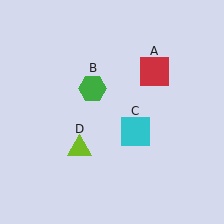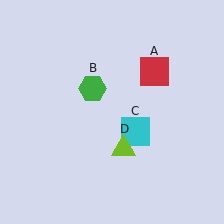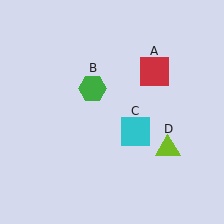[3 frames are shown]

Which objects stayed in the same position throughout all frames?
Red square (object A) and green hexagon (object B) and cyan square (object C) remained stationary.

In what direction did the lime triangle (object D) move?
The lime triangle (object D) moved right.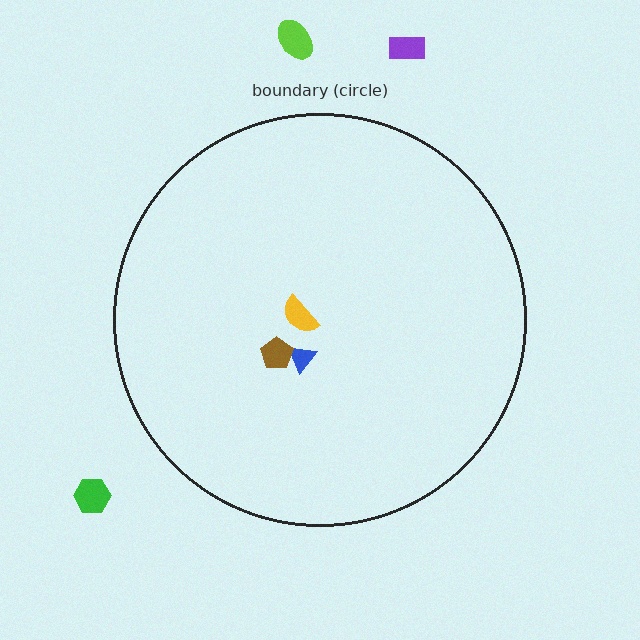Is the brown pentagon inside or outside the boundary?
Inside.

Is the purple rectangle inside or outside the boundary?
Outside.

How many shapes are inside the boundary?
3 inside, 3 outside.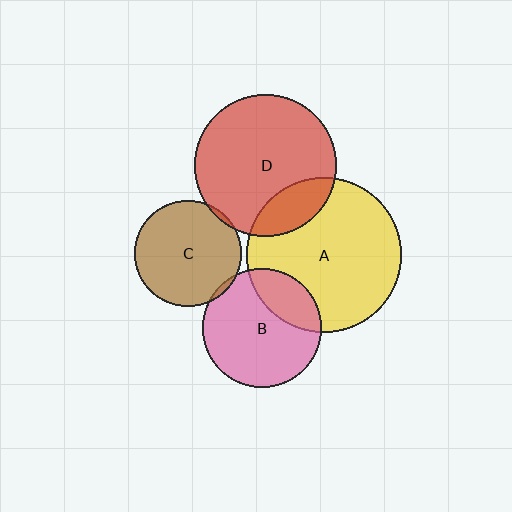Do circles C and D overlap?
Yes.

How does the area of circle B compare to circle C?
Approximately 1.3 times.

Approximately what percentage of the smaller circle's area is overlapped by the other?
Approximately 5%.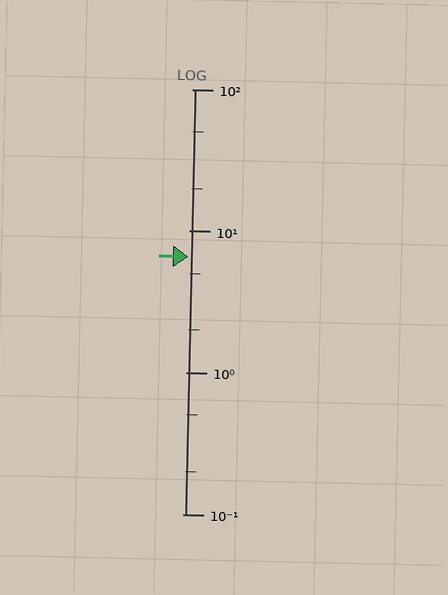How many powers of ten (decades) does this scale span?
The scale spans 3 decades, from 0.1 to 100.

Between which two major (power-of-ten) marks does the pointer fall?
The pointer is between 1 and 10.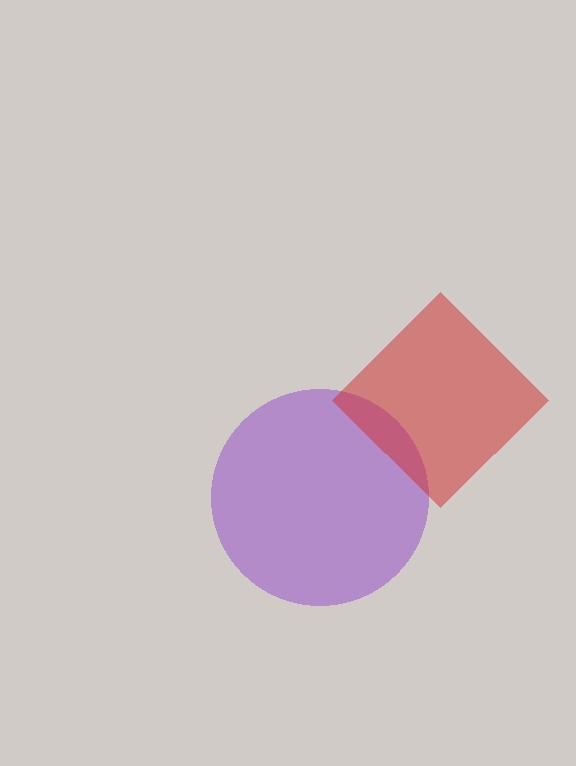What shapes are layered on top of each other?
The layered shapes are: a purple circle, a red diamond.